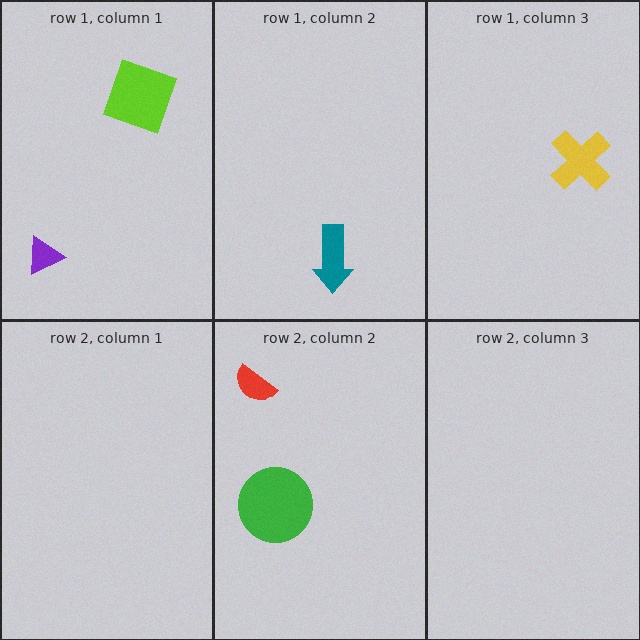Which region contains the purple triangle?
The row 1, column 1 region.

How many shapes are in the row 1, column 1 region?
2.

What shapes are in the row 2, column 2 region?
The red semicircle, the green circle.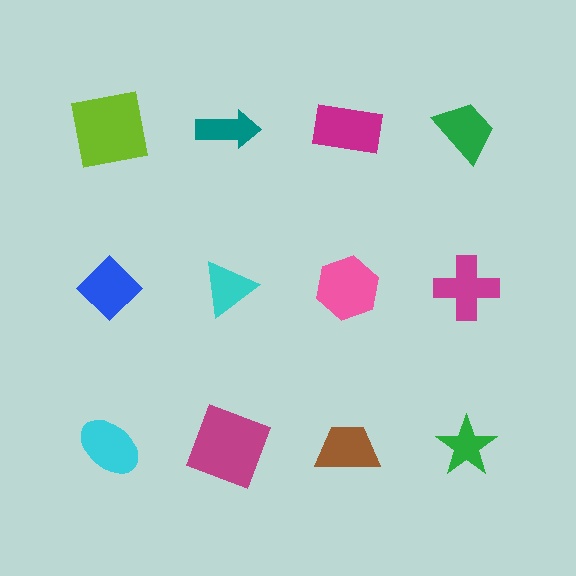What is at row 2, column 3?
A pink hexagon.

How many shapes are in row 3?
4 shapes.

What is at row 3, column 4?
A green star.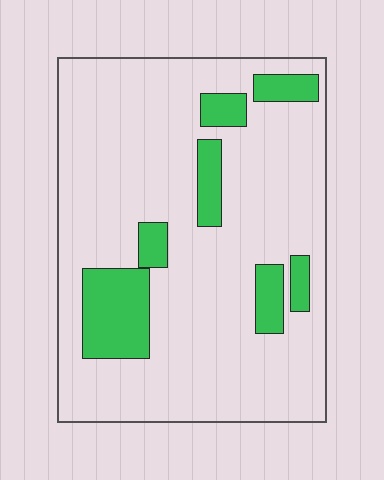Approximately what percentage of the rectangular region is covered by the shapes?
Approximately 15%.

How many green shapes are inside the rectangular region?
7.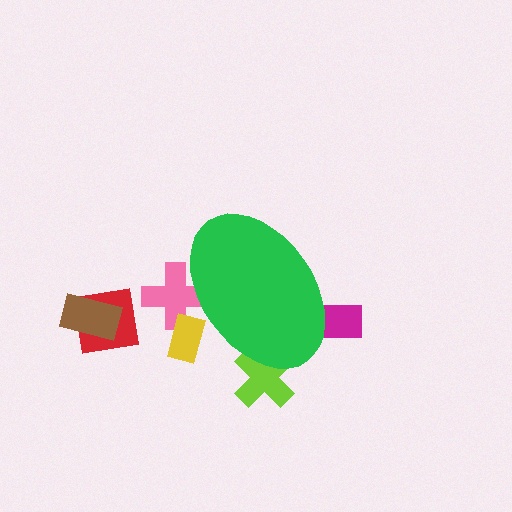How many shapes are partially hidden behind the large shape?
4 shapes are partially hidden.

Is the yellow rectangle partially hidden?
Yes, the yellow rectangle is partially hidden behind the green ellipse.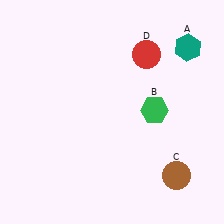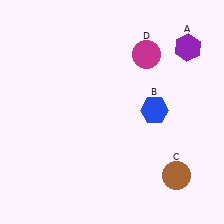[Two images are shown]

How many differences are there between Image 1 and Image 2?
There are 3 differences between the two images.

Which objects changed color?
A changed from teal to purple. B changed from green to blue. D changed from red to magenta.